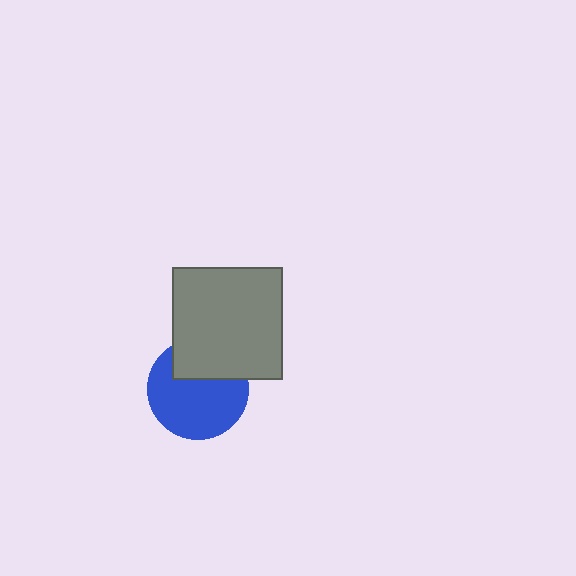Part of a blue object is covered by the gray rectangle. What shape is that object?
It is a circle.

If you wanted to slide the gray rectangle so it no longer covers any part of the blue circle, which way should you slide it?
Slide it up — that is the most direct way to separate the two shapes.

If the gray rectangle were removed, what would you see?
You would see the complete blue circle.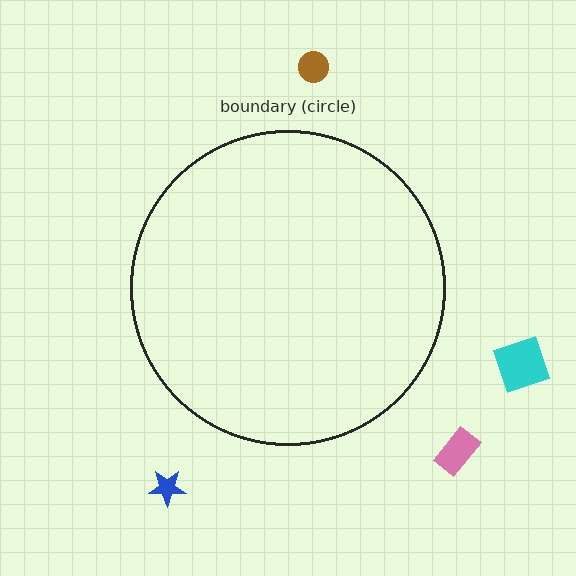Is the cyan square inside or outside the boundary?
Outside.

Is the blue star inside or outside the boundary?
Outside.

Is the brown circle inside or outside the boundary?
Outside.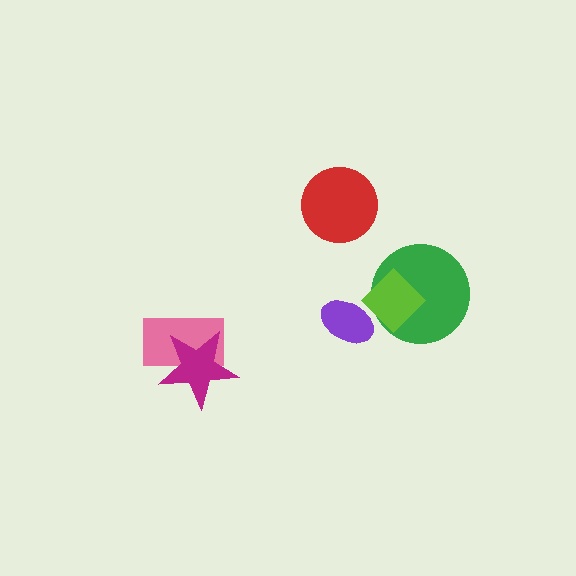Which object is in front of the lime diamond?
The purple ellipse is in front of the lime diamond.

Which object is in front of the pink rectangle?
The magenta star is in front of the pink rectangle.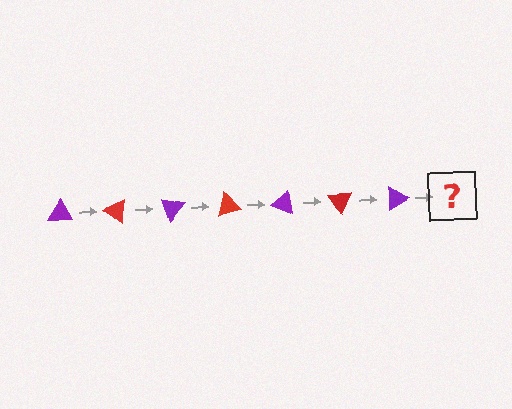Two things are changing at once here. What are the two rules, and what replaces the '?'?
The two rules are that it rotates 35 degrees each step and the color cycles through purple and red. The '?' should be a red triangle, rotated 245 degrees from the start.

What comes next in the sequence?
The next element should be a red triangle, rotated 245 degrees from the start.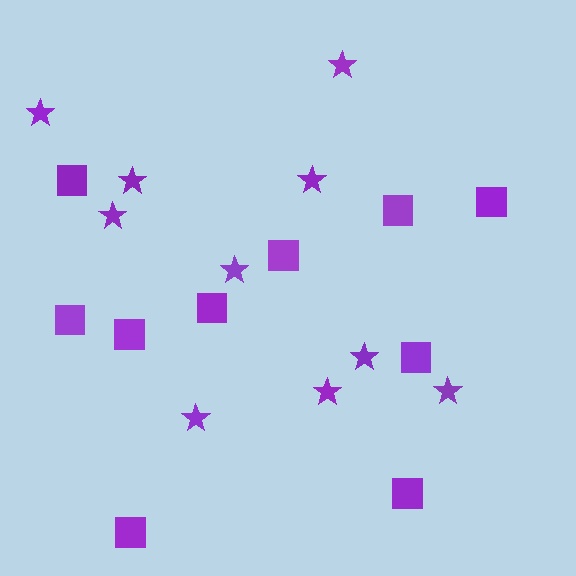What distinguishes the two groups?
There are 2 groups: one group of stars (10) and one group of squares (10).